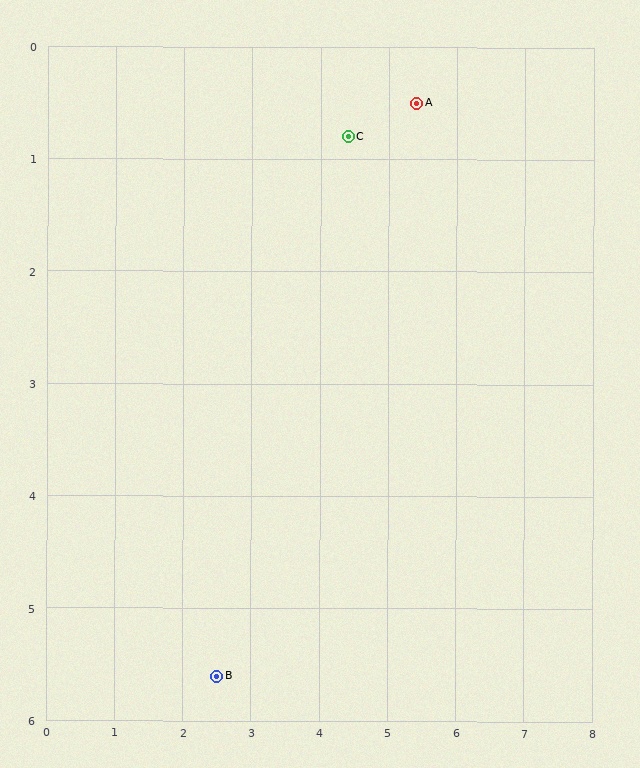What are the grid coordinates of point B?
Point B is at approximately (2.5, 5.6).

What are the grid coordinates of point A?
Point A is at approximately (5.4, 0.5).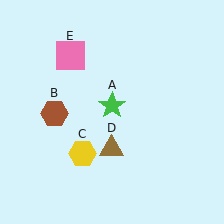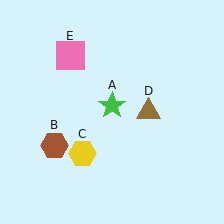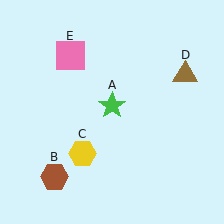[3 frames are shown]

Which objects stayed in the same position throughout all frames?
Green star (object A) and yellow hexagon (object C) and pink square (object E) remained stationary.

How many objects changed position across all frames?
2 objects changed position: brown hexagon (object B), brown triangle (object D).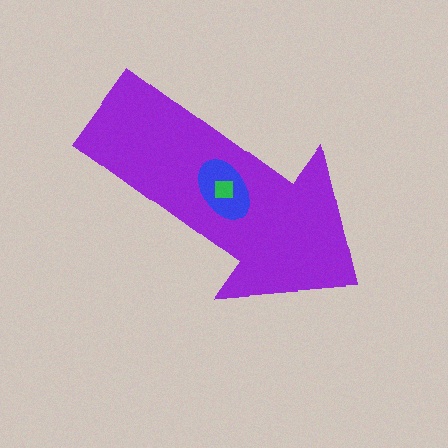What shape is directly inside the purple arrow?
The blue ellipse.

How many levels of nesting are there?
3.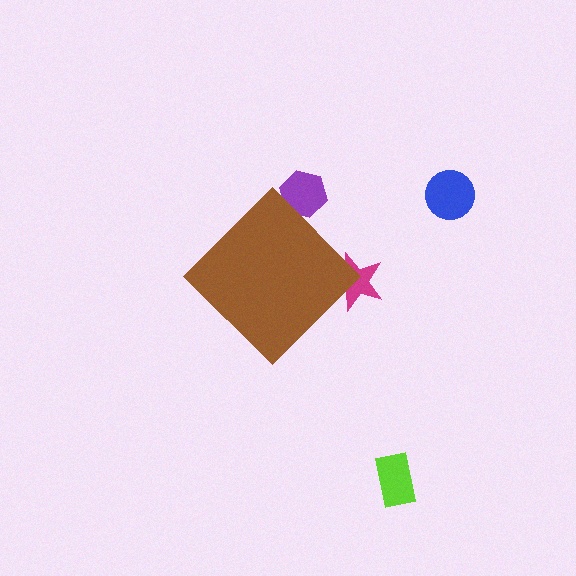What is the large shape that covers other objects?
A brown diamond.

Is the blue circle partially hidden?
No, the blue circle is fully visible.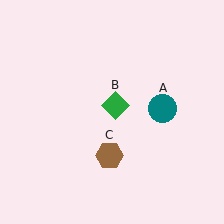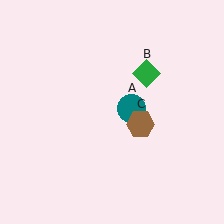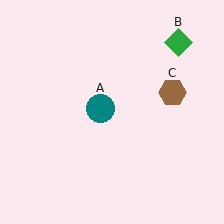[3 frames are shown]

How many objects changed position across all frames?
3 objects changed position: teal circle (object A), green diamond (object B), brown hexagon (object C).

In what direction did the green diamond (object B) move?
The green diamond (object B) moved up and to the right.